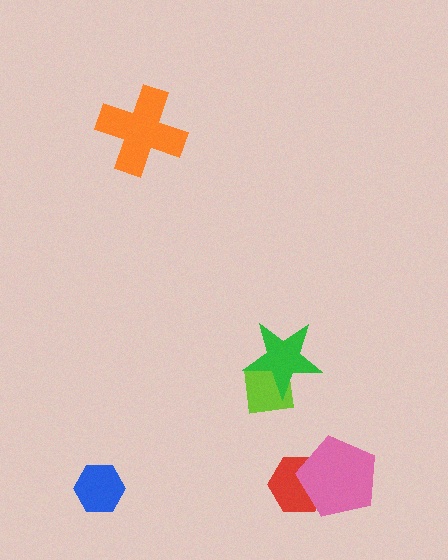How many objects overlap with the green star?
1 object overlaps with the green star.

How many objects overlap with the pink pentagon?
1 object overlaps with the pink pentagon.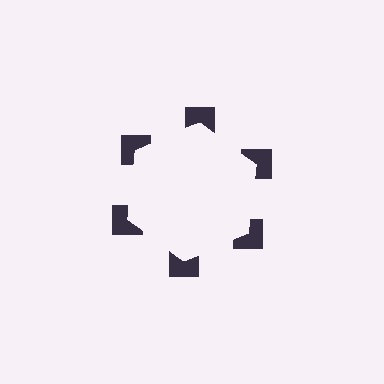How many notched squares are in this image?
There are 6 — one at each vertex of the illusory hexagon.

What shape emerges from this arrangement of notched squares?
An illusory hexagon — its edges are inferred from the aligned wedge cuts in the notched squares, not physically drawn.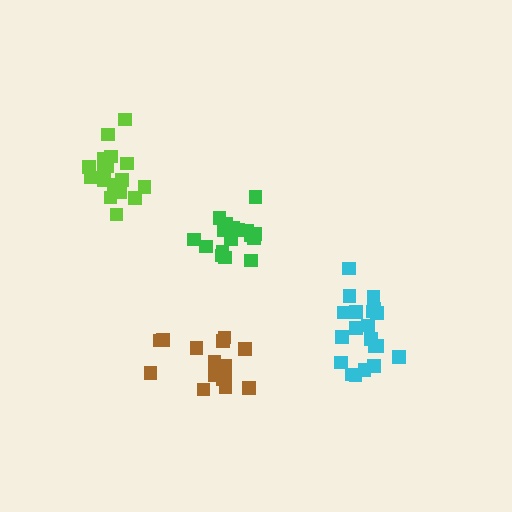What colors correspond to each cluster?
The clusters are colored: green, brown, lime, cyan.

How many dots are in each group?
Group 1: 18 dots, Group 2: 15 dots, Group 3: 18 dots, Group 4: 20 dots (71 total).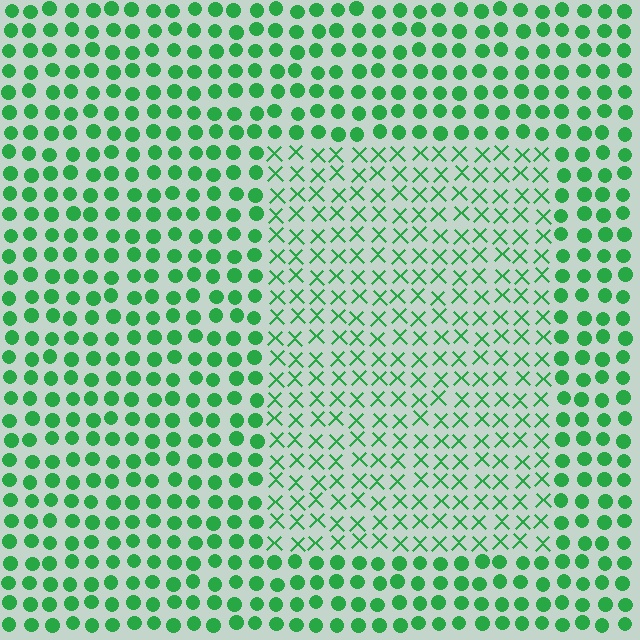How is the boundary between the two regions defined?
The boundary is defined by a change in element shape: X marks inside vs. circles outside. All elements share the same color and spacing.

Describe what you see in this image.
The image is filled with small green elements arranged in a uniform grid. A rectangle-shaped region contains X marks, while the surrounding area contains circles. The boundary is defined purely by the change in element shape.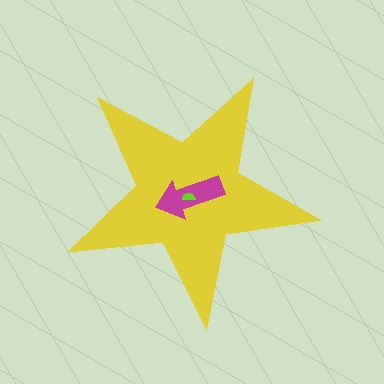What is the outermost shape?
The yellow star.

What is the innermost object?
The lime semicircle.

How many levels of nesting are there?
3.